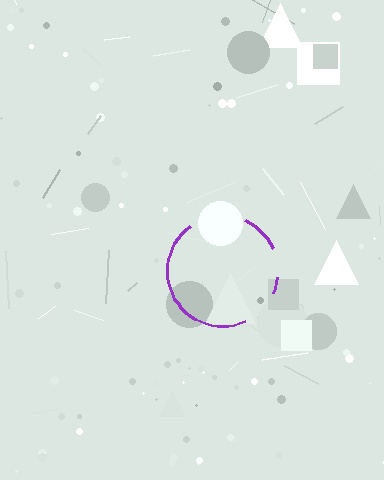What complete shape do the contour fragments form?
The contour fragments form a circle.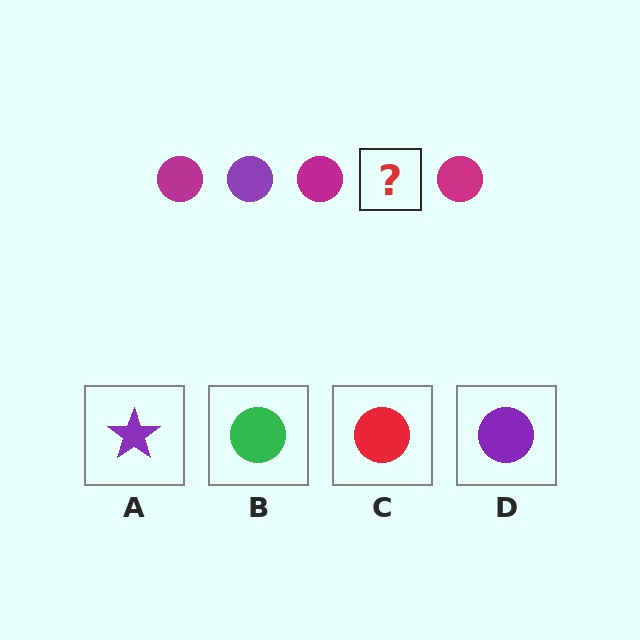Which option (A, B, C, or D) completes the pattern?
D.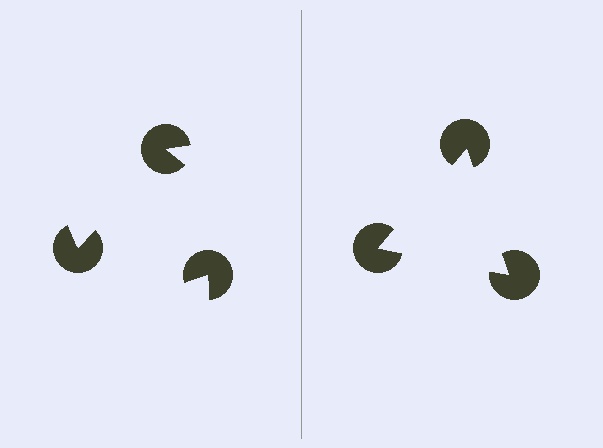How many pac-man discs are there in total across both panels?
6 — 3 on each side.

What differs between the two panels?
The pac-man discs are positioned identically on both sides; only the wedge orientations differ. On the right they align to a triangle; on the left they are misaligned.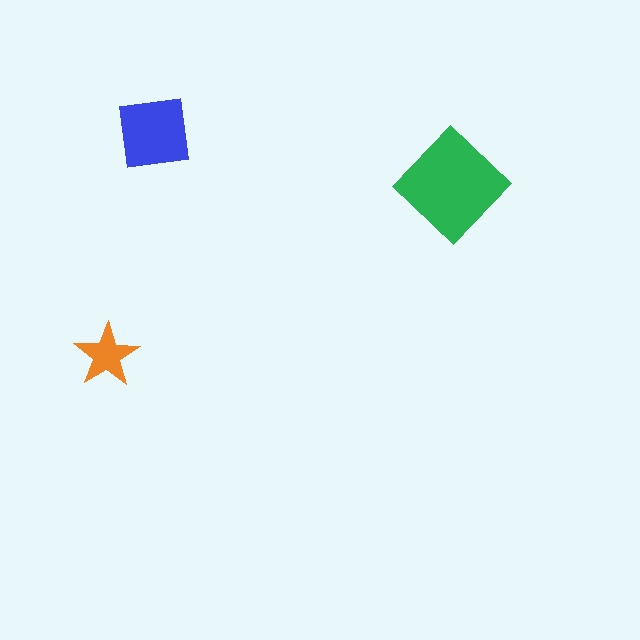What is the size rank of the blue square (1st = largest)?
2nd.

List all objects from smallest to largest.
The orange star, the blue square, the green diamond.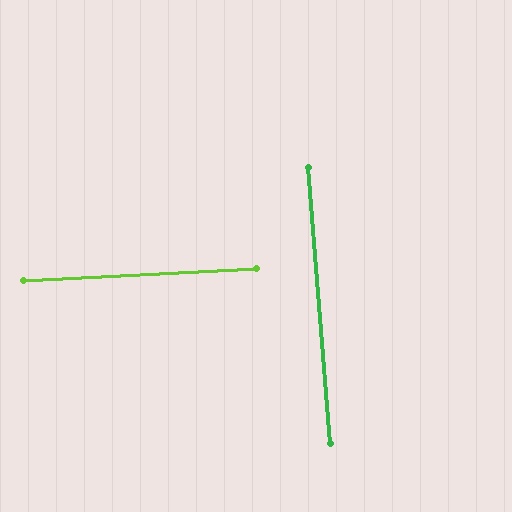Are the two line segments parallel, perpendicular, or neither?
Perpendicular — they meet at approximately 88°.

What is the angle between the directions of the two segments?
Approximately 88 degrees.